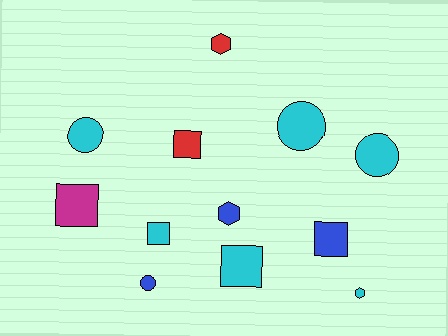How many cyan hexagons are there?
There is 1 cyan hexagon.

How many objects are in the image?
There are 12 objects.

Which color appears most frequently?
Cyan, with 6 objects.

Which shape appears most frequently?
Square, with 5 objects.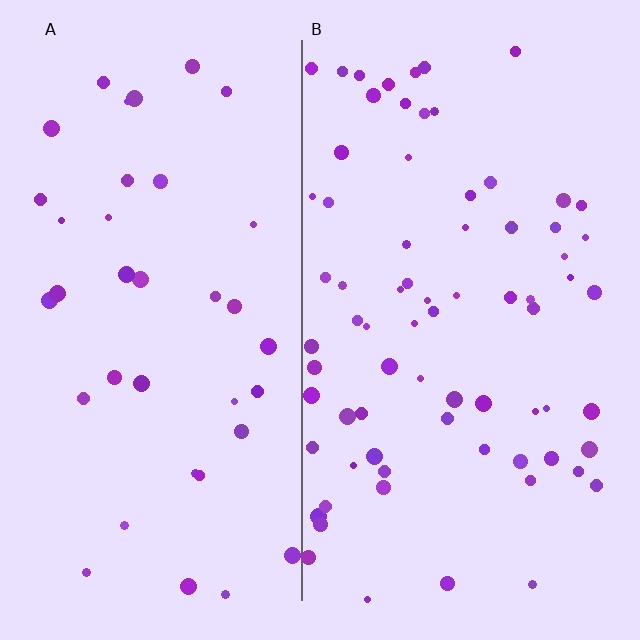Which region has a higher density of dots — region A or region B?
B (the right).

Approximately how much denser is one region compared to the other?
Approximately 2.0× — region B over region A.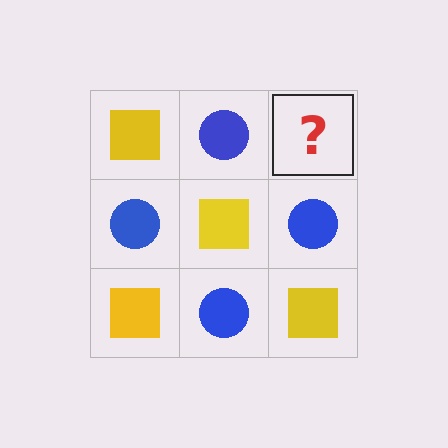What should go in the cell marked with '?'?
The missing cell should contain a yellow square.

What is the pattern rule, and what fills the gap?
The rule is that it alternates yellow square and blue circle in a checkerboard pattern. The gap should be filled with a yellow square.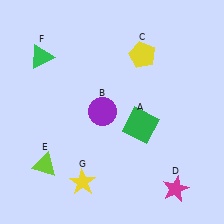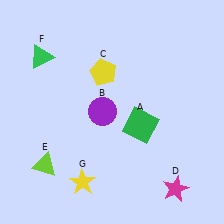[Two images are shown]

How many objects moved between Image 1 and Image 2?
1 object moved between the two images.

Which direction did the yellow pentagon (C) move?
The yellow pentagon (C) moved left.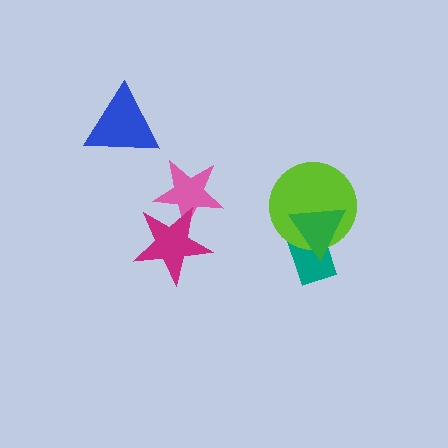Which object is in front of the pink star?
The magenta star is in front of the pink star.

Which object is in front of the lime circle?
The green triangle is in front of the lime circle.